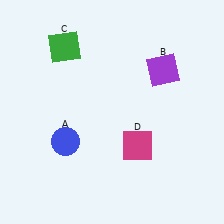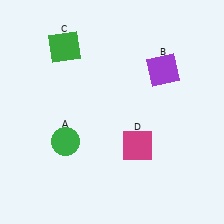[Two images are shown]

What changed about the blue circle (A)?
In Image 1, A is blue. In Image 2, it changed to green.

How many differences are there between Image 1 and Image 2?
There is 1 difference between the two images.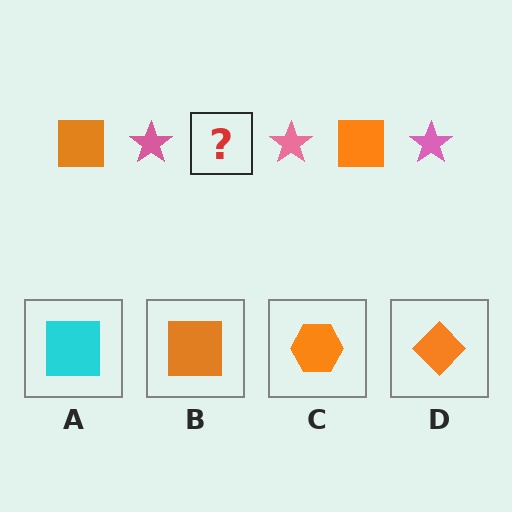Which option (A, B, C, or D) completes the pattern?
B.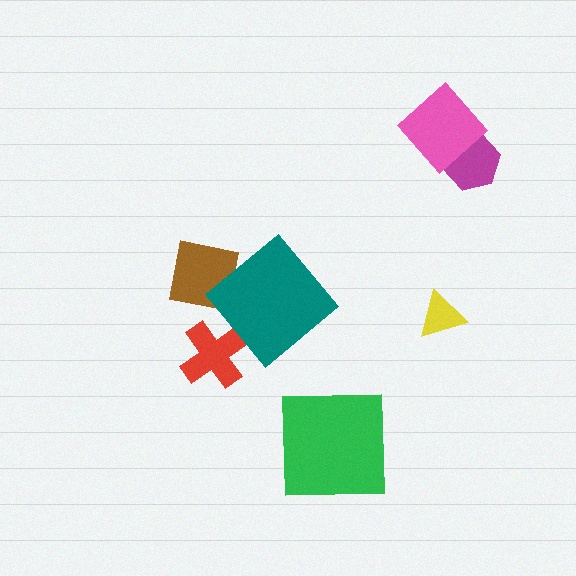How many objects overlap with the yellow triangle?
0 objects overlap with the yellow triangle.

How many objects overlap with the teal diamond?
0 objects overlap with the teal diamond.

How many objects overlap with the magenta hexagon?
1 object overlaps with the magenta hexagon.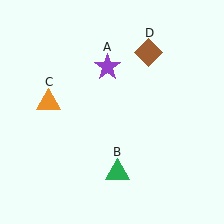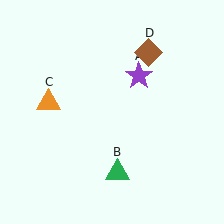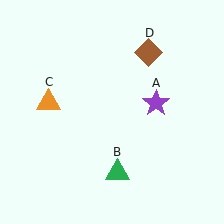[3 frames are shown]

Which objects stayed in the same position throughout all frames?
Green triangle (object B) and orange triangle (object C) and brown diamond (object D) remained stationary.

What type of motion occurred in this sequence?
The purple star (object A) rotated clockwise around the center of the scene.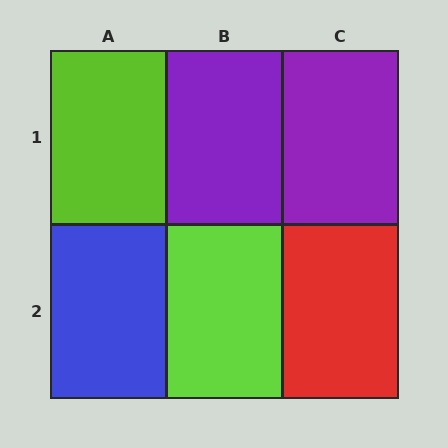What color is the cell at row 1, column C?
Purple.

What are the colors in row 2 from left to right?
Blue, lime, red.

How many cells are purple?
2 cells are purple.